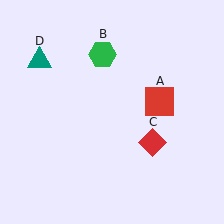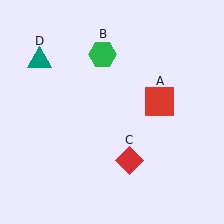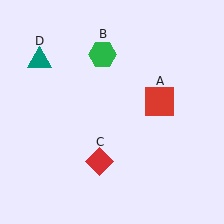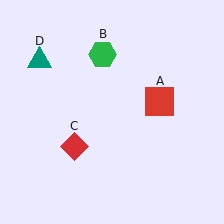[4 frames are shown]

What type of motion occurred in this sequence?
The red diamond (object C) rotated clockwise around the center of the scene.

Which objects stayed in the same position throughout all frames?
Red square (object A) and green hexagon (object B) and teal triangle (object D) remained stationary.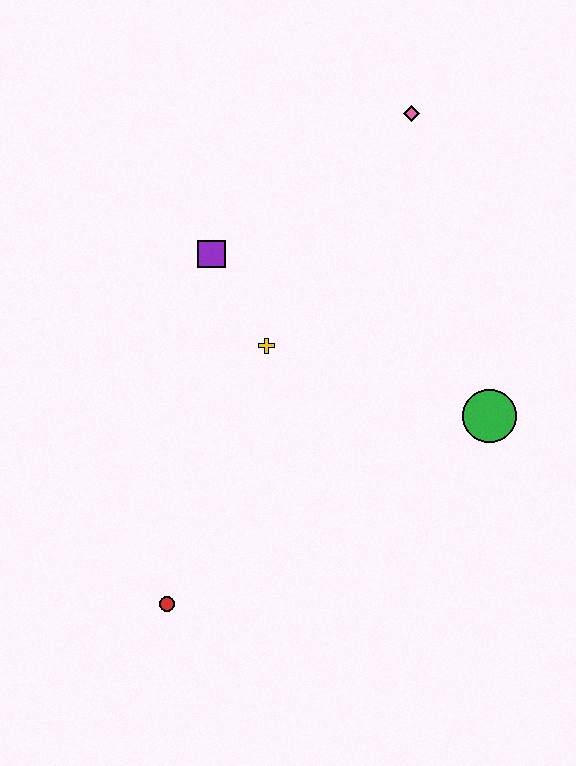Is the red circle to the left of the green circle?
Yes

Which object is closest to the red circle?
The yellow cross is closest to the red circle.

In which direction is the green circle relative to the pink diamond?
The green circle is below the pink diamond.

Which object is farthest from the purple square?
The red circle is farthest from the purple square.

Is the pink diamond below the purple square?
No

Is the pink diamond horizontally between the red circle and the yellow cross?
No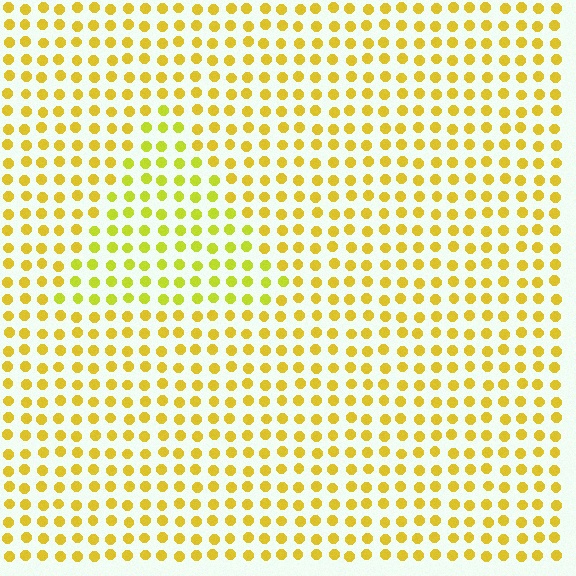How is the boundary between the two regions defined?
The boundary is defined purely by a slight shift in hue (about 20 degrees). Spacing, size, and orientation are identical on both sides.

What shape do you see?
I see a triangle.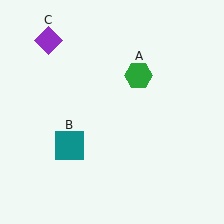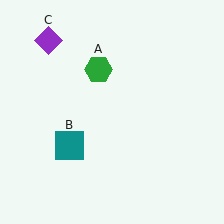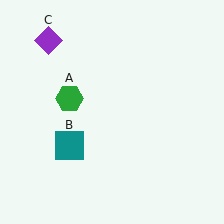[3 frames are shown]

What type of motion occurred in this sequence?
The green hexagon (object A) rotated counterclockwise around the center of the scene.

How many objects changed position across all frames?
1 object changed position: green hexagon (object A).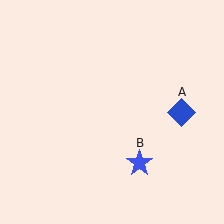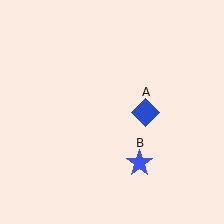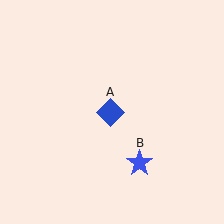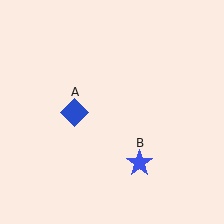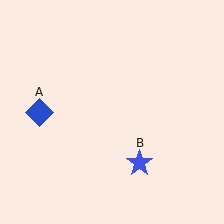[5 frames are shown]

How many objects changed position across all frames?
1 object changed position: blue diamond (object A).